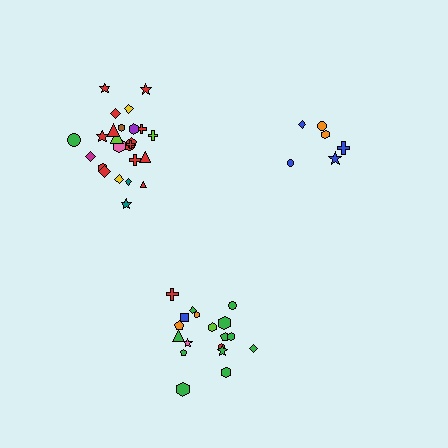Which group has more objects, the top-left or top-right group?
The top-left group.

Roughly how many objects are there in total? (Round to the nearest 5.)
Roughly 50 objects in total.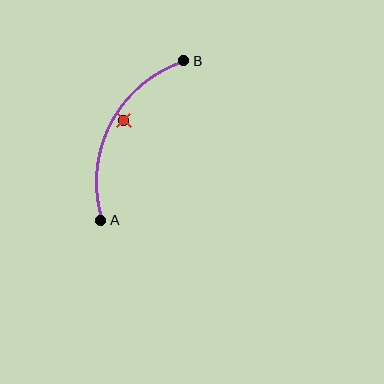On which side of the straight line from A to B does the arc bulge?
The arc bulges to the left of the straight line connecting A and B.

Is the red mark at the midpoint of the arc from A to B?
No — the red mark does not lie on the arc at all. It sits slightly inside the curve.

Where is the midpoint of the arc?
The arc midpoint is the point on the curve farthest from the straight line joining A and B. It sits to the left of that line.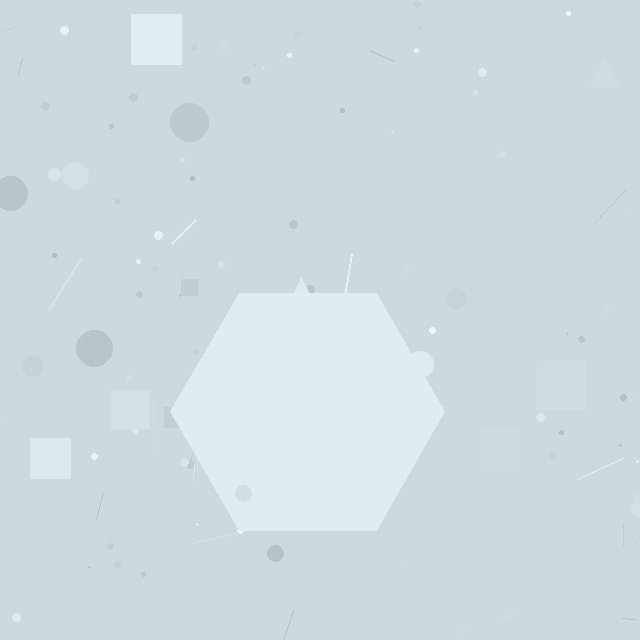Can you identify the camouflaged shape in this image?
The camouflaged shape is a hexagon.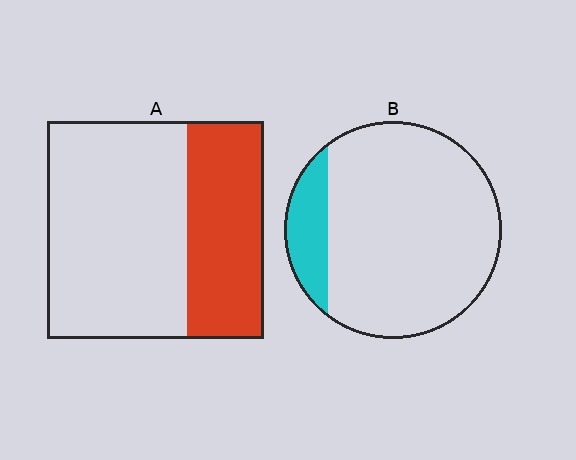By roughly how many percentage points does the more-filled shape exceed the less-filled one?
By roughly 20 percentage points (A over B).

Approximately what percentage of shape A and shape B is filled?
A is approximately 35% and B is approximately 15%.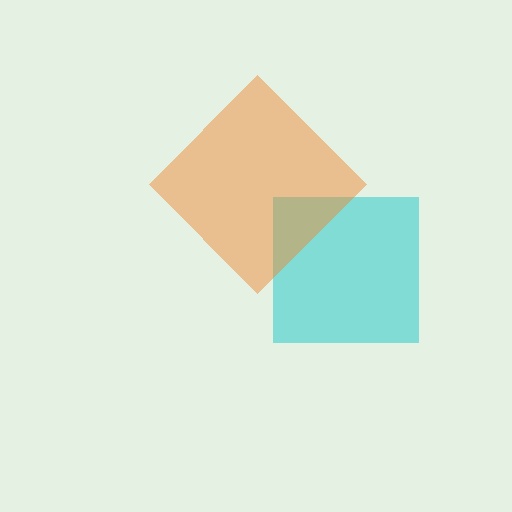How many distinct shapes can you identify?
There are 2 distinct shapes: a cyan square, an orange diamond.